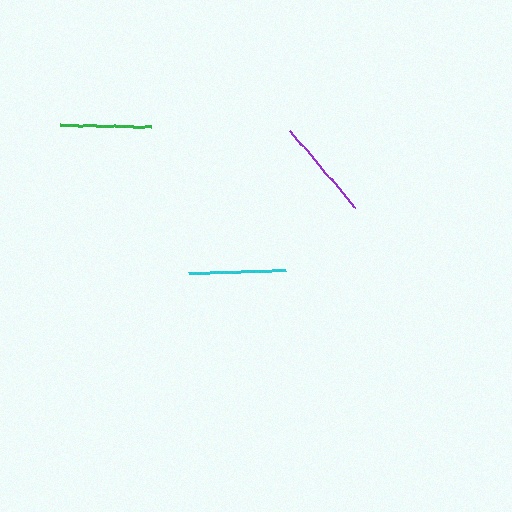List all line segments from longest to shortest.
From longest to shortest: purple, cyan, green.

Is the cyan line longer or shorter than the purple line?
The purple line is longer than the cyan line.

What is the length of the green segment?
The green segment is approximately 91 pixels long.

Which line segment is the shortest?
The green line is the shortest at approximately 91 pixels.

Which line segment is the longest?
The purple line is the longest at approximately 101 pixels.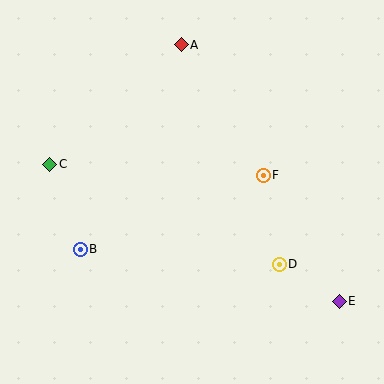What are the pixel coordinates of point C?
Point C is at (50, 165).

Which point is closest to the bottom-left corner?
Point B is closest to the bottom-left corner.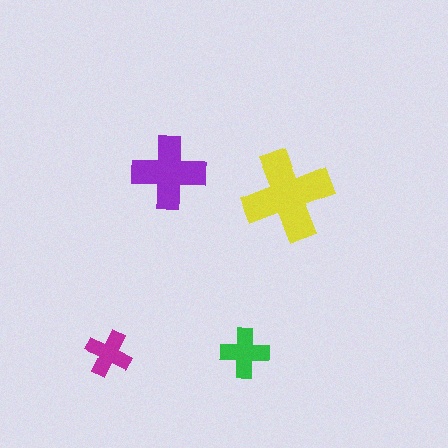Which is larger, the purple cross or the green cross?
The purple one.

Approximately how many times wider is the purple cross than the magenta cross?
About 1.5 times wider.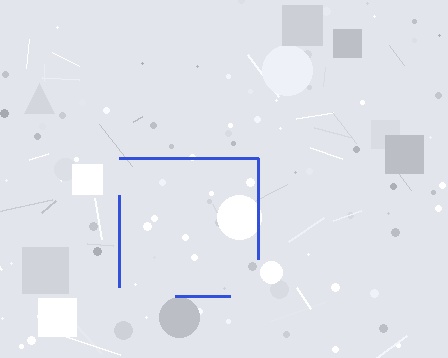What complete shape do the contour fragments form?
The contour fragments form a square.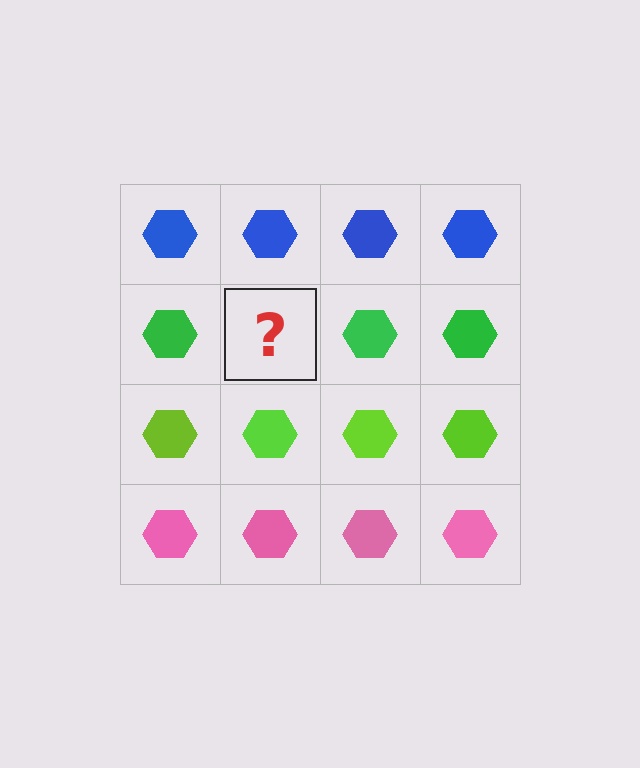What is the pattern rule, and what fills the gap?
The rule is that each row has a consistent color. The gap should be filled with a green hexagon.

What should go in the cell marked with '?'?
The missing cell should contain a green hexagon.